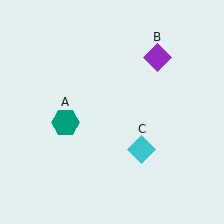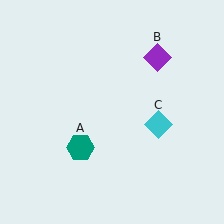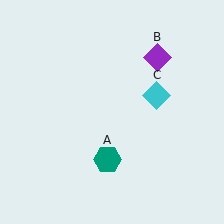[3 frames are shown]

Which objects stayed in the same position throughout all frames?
Purple diamond (object B) remained stationary.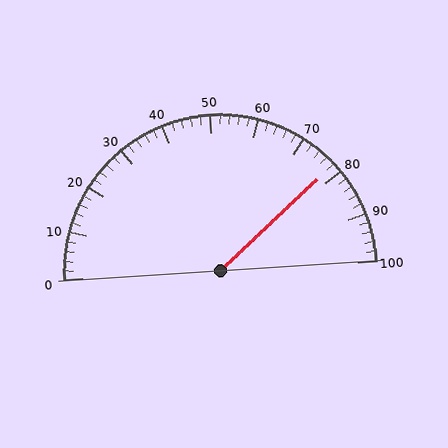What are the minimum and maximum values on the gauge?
The gauge ranges from 0 to 100.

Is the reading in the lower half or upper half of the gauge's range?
The reading is in the upper half of the range (0 to 100).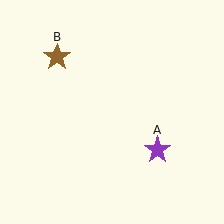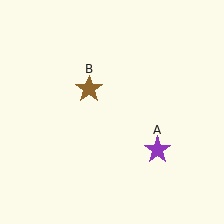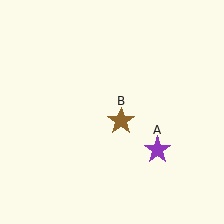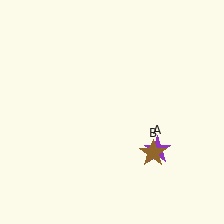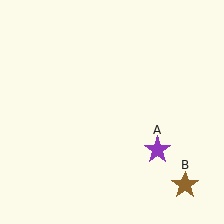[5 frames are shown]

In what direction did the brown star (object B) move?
The brown star (object B) moved down and to the right.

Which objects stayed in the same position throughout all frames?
Purple star (object A) remained stationary.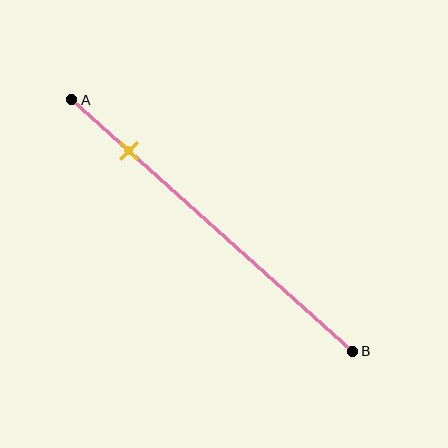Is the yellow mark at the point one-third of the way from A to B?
No, the mark is at about 20% from A, not at the 33% one-third point.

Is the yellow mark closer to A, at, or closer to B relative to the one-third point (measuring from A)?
The yellow mark is closer to point A than the one-third point of segment AB.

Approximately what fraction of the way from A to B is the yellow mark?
The yellow mark is approximately 20% of the way from A to B.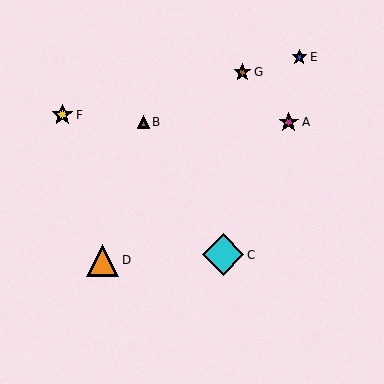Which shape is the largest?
The cyan diamond (labeled C) is the largest.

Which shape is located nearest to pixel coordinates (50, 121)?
The yellow star (labeled F) at (62, 115) is nearest to that location.